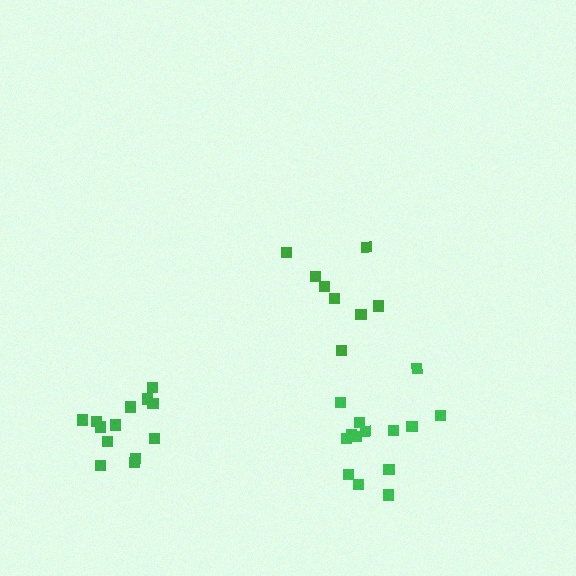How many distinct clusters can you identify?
There are 3 distinct clusters.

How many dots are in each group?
Group 1: 14 dots, Group 2: 8 dots, Group 3: 13 dots (35 total).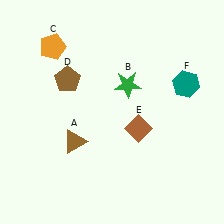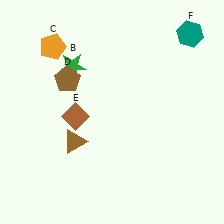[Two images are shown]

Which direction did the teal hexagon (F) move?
The teal hexagon (F) moved up.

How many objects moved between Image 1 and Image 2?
3 objects moved between the two images.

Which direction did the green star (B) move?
The green star (B) moved left.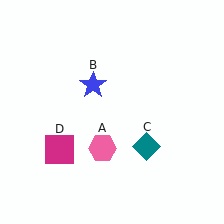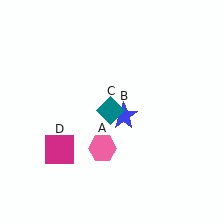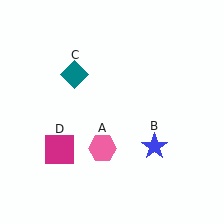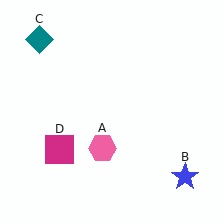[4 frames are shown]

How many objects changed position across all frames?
2 objects changed position: blue star (object B), teal diamond (object C).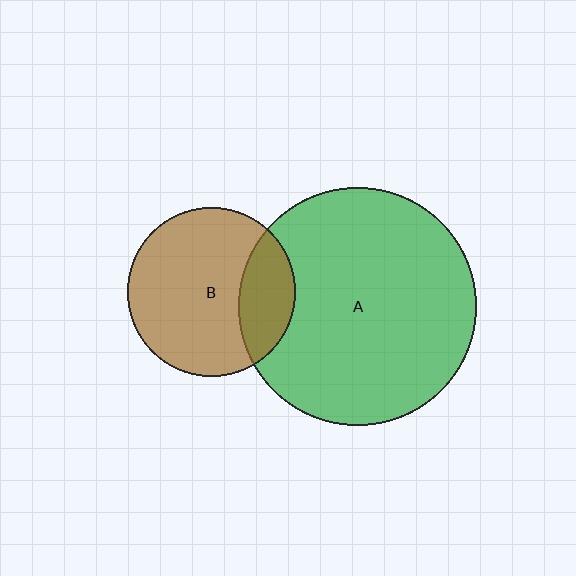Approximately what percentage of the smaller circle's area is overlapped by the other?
Approximately 25%.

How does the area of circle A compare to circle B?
Approximately 2.0 times.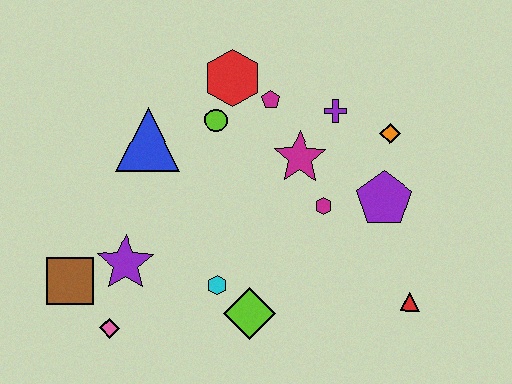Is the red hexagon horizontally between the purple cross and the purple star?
Yes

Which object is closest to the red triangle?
The purple pentagon is closest to the red triangle.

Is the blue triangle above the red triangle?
Yes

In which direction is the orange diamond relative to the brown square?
The orange diamond is to the right of the brown square.